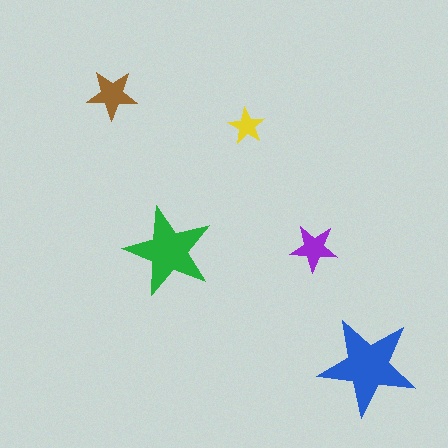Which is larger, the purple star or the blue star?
The blue one.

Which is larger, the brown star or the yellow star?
The brown one.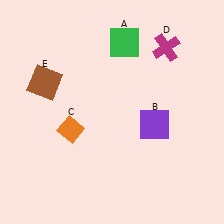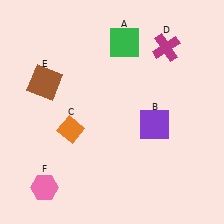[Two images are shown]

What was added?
A pink hexagon (F) was added in Image 2.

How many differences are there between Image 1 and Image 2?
There is 1 difference between the two images.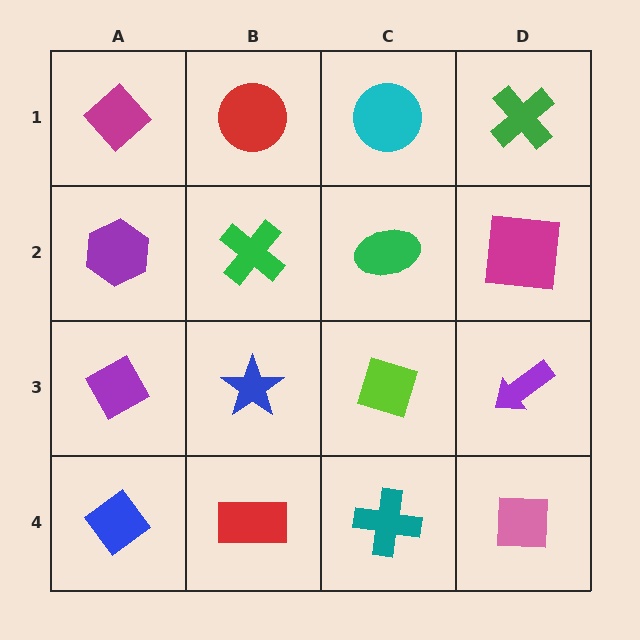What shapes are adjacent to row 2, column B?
A red circle (row 1, column B), a blue star (row 3, column B), a purple hexagon (row 2, column A), a green ellipse (row 2, column C).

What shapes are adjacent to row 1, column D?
A magenta square (row 2, column D), a cyan circle (row 1, column C).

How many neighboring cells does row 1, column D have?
2.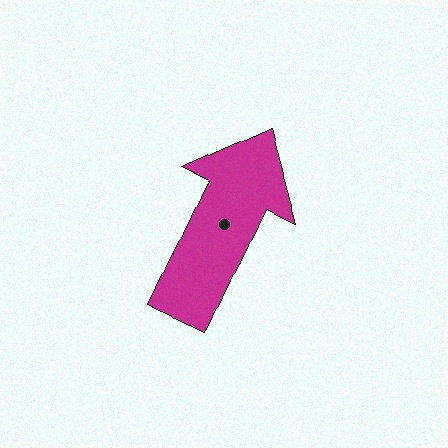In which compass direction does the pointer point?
Northeast.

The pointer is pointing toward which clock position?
Roughly 1 o'clock.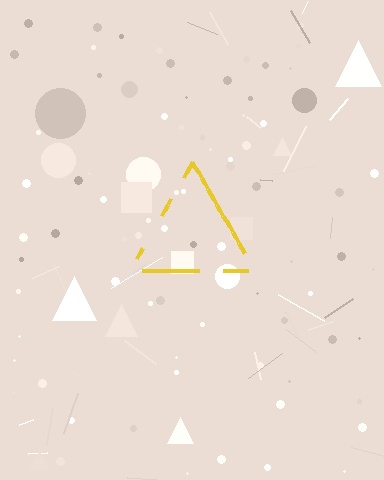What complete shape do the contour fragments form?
The contour fragments form a triangle.